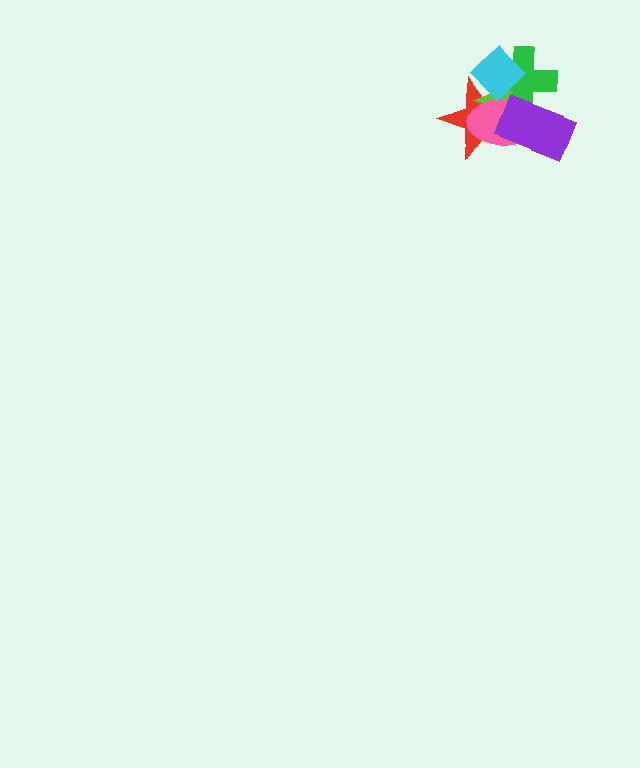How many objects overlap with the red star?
5 objects overlap with the red star.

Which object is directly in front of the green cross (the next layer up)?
The pink ellipse is directly in front of the green cross.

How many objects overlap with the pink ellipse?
5 objects overlap with the pink ellipse.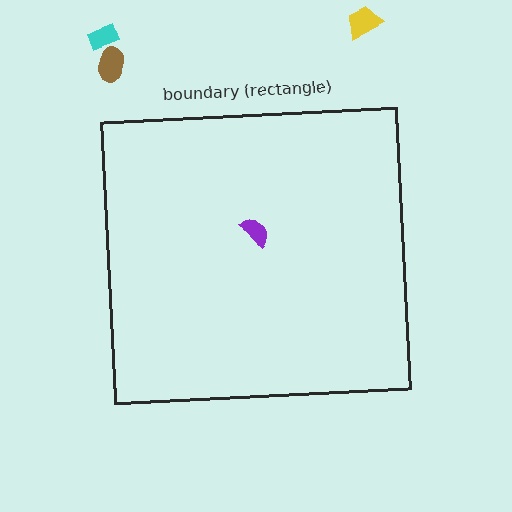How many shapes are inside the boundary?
1 inside, 3 outside.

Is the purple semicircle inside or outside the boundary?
Inside.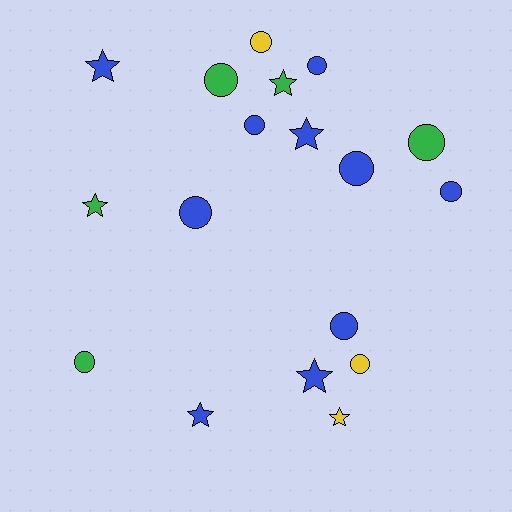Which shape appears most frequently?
Circle, with 11 objects.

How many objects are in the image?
There are 18 objects.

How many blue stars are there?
There are 4 blue stars.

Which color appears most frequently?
Blue, with 10 objects.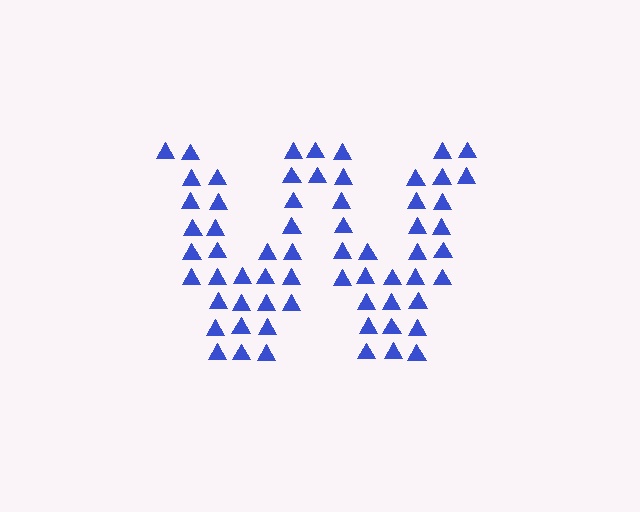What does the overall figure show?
The overall figure shows the letter W.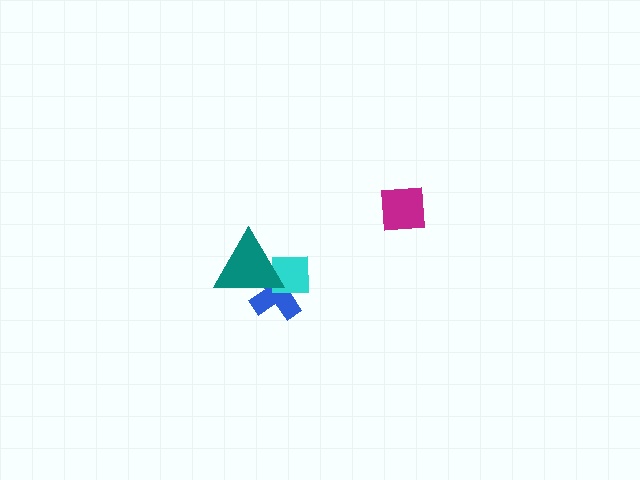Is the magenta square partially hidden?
No, no other shape covers it.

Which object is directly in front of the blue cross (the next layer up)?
The cyan square is directly in front of the blue cross.